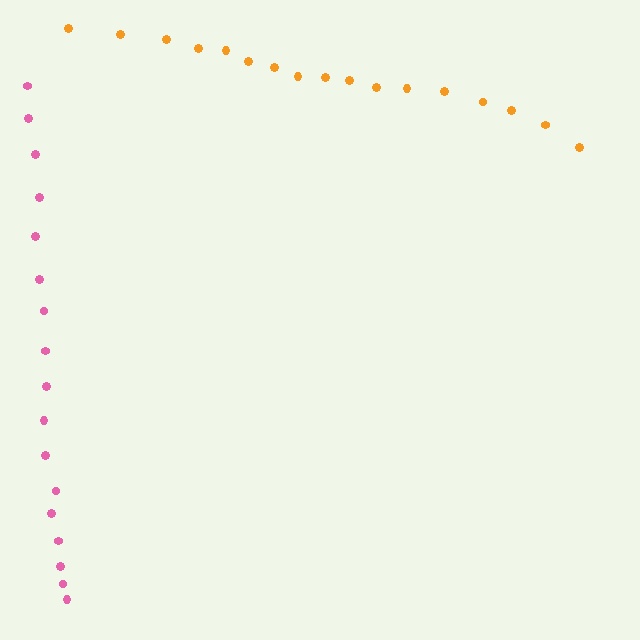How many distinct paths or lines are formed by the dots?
There are 2 distinct paths.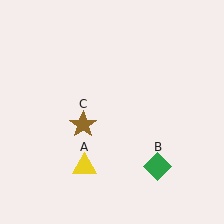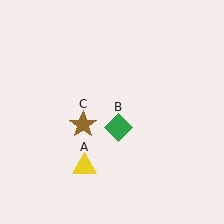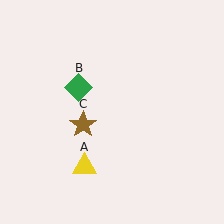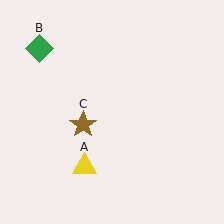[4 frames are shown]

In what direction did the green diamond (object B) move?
The green diamond (object B) moved up and to the left.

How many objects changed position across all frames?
1 object changed position: green diamond (object B).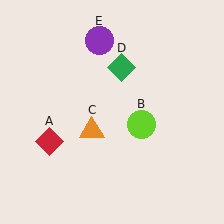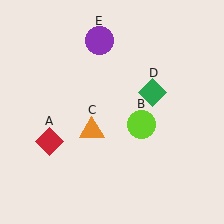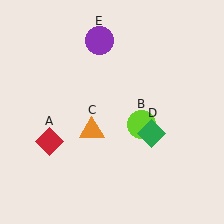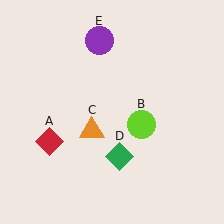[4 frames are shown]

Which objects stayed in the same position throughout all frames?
Red diamond (object A) and lime circle (object B) and orange triangle (object C) and purple circle (object E) remained stationary.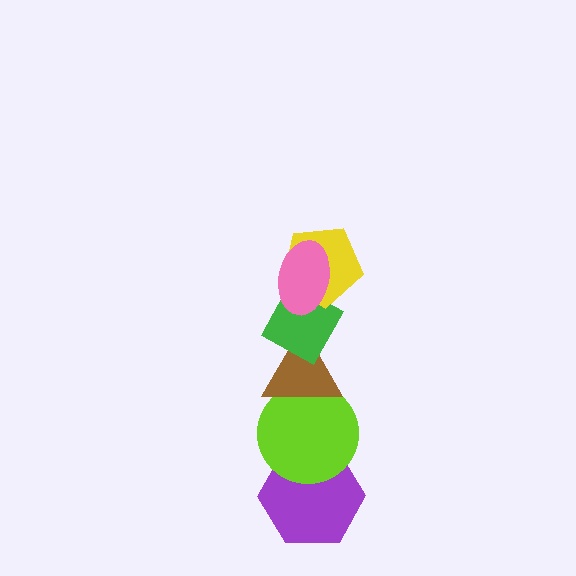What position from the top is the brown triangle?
The brown triangle is 4th from the top.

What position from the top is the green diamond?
The green diamond is 3rd from the top.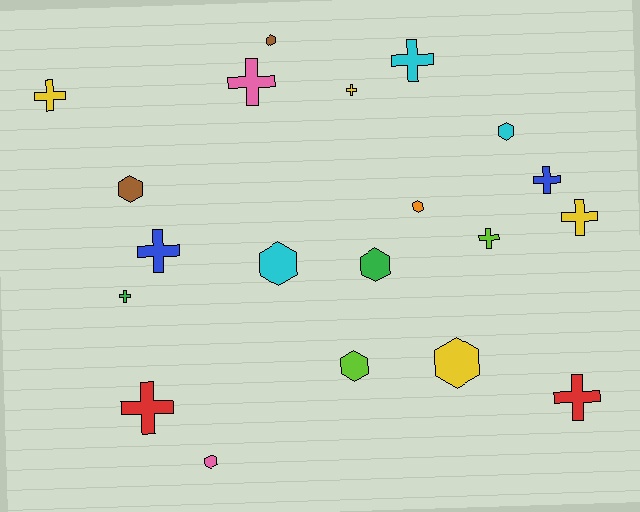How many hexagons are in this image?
There are 9 hexagons.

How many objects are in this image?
There are 20 objects.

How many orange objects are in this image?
There is 1 orange object.